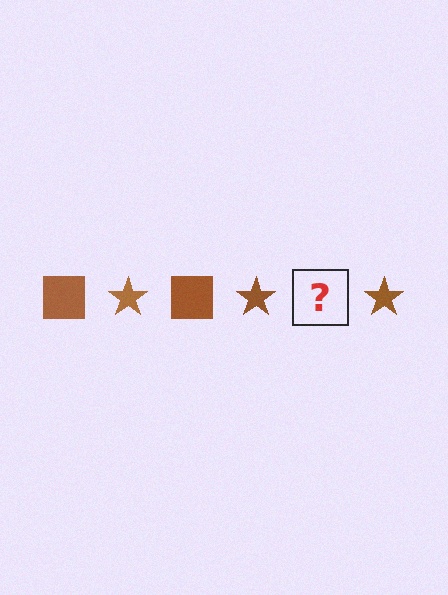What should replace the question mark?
The question mark should be replaced with a brown square.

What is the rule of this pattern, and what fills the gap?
The rule is that the pattern cycles through square, star shapes in brown. The gap should be filled with a brown square.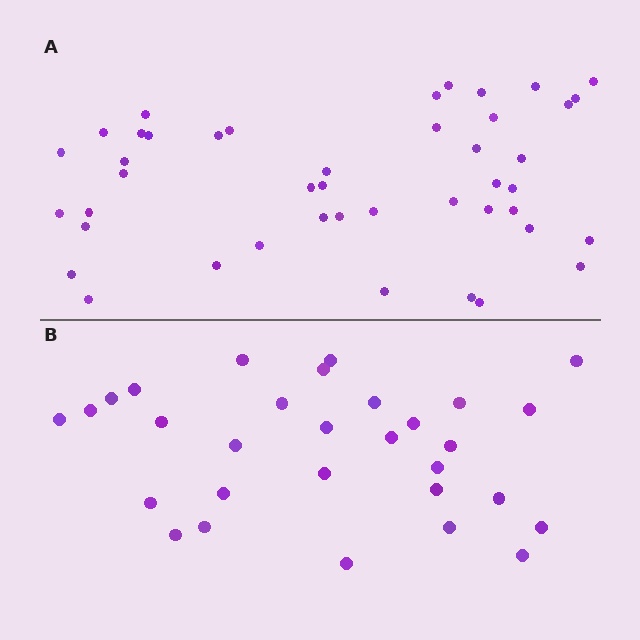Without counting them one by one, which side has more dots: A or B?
Region A (the top region) has more dots.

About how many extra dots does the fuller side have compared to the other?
Region A has approximately 15 more dots than region B.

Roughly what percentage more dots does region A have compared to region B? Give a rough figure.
About 45% more.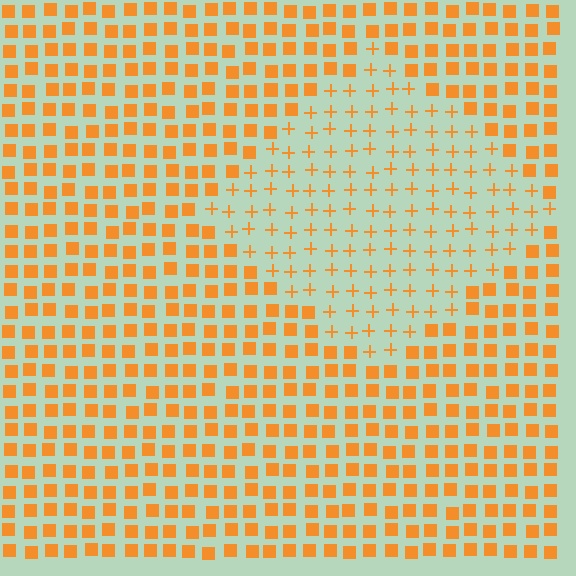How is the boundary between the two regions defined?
The boundary is defined by a change in element shape: plus signs inside vs. squares outside. All elements share the same color and spacing.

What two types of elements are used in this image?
The image uses plus signs inside the diamond region and squares outside it.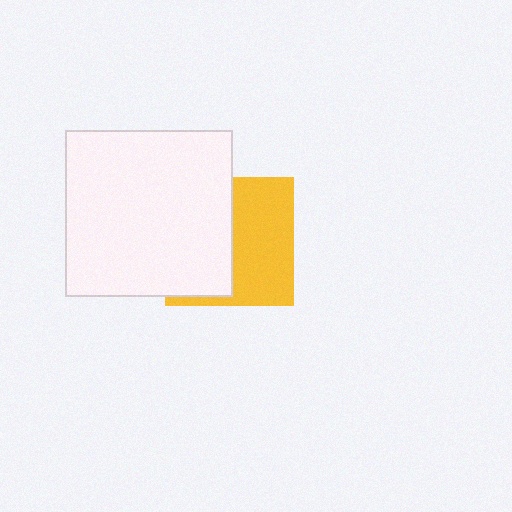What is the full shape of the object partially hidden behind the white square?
The partially hidden object is a yellow square.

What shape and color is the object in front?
The object in front is a white square.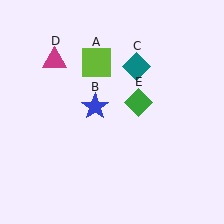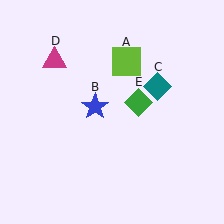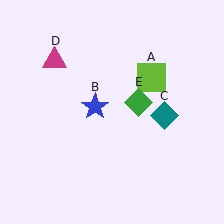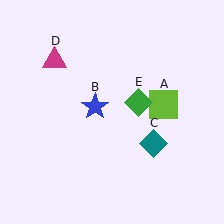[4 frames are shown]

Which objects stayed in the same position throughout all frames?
Blue star (object B) and magenta triangle (object D) and green diamond (object E) remained stationary.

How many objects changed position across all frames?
2 objects changed position: lime square (object A), teal diamond (object C).